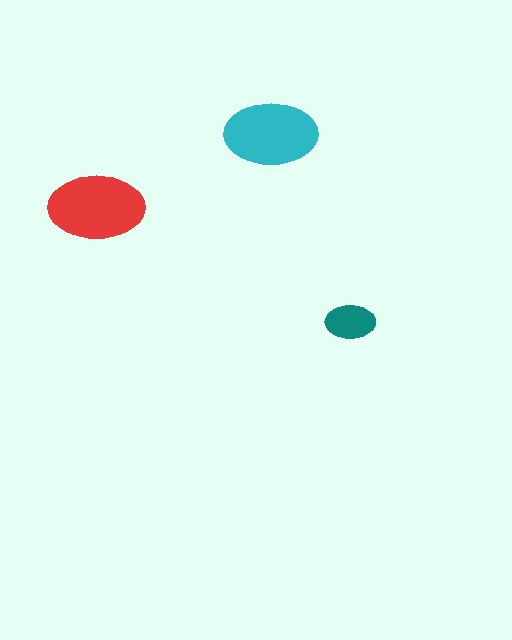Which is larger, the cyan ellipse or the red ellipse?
The red one.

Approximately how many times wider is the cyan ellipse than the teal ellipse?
About 2 times wider.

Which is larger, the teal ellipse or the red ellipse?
The red one.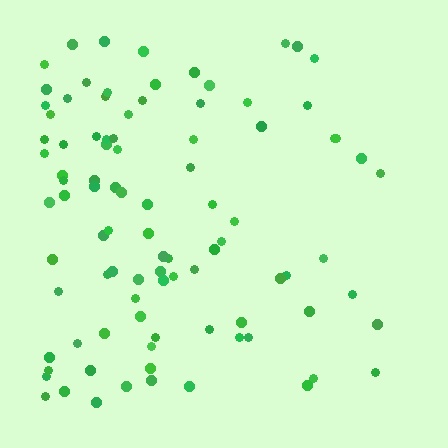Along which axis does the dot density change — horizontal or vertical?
Horizontal.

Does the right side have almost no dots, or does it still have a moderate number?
Still a moderate number, just noticeably fewer than the left.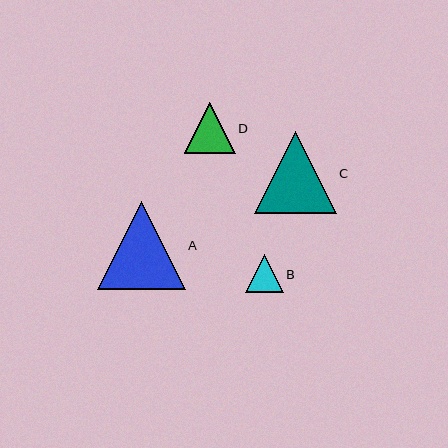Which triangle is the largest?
Triangle A is the largest with a size of approximately 88 pixels.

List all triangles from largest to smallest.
From largest to smallest: A, C, D, B.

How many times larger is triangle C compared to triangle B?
Triangle C is approximately 2.2 times the size of triangle B.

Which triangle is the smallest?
Triangle B is the smallest with a size of approximately 38 pixels.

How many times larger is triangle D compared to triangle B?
Triangle D is approximately 1.3 times the size of triangle B.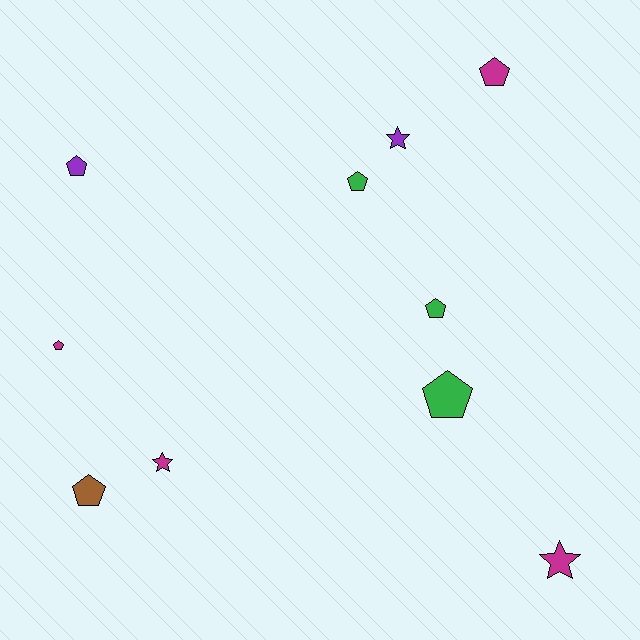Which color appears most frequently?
Magenta, with 4 objects.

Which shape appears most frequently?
Pentagon, with 7 objects.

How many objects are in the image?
There are 10 objects.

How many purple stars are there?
There is 1 purple star.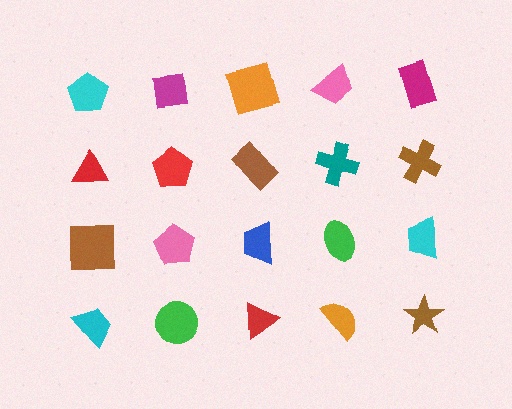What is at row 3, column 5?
A cyan trapezoid.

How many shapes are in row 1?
5 shapes.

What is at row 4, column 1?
A cyan trapezoid.